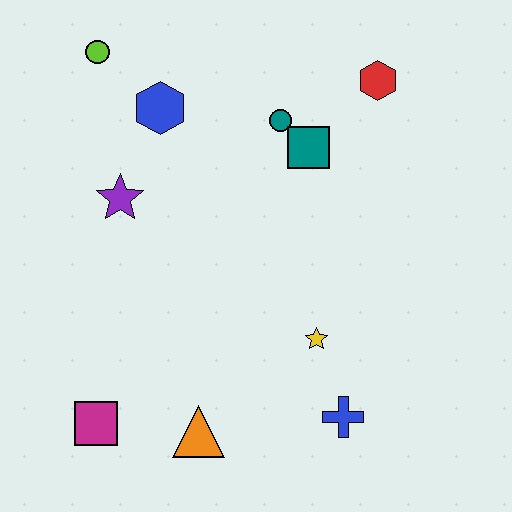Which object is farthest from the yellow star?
The lime circle is farthest from the yellow star.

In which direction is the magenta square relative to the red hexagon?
The magenta square is below the red hexagon.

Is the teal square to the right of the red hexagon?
No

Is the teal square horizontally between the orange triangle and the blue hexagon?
No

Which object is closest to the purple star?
The blue hexagon is closest to the purple star.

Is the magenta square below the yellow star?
Yes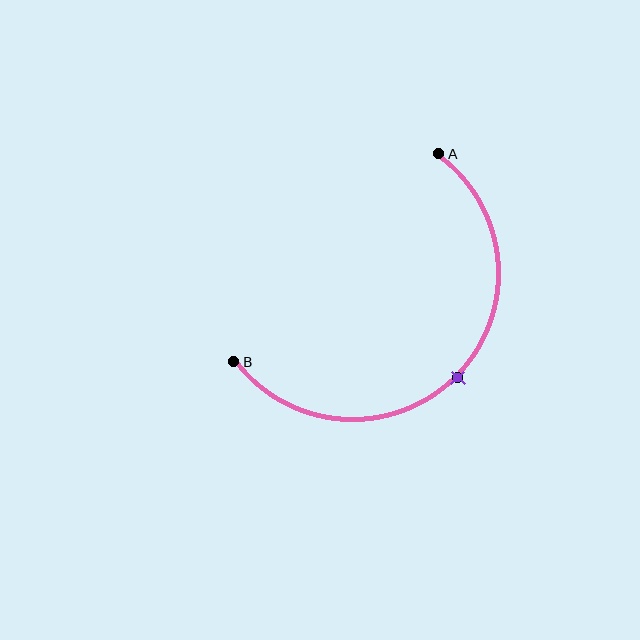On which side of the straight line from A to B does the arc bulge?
The arc bulges below and to the right of the straight line connecting A and B.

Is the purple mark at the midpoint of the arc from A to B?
Yes. The purple mark lies on the arc at equal arc-length from both A and B — it is the arc midpoint.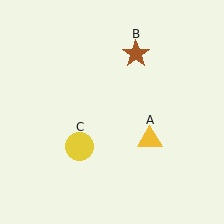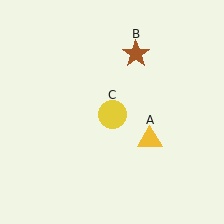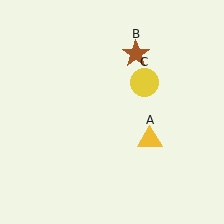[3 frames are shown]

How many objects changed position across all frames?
1 object changed position: yellow circle (object C).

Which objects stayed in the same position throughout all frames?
Yellow triangle (object A) and brown star (object B) remained stationary.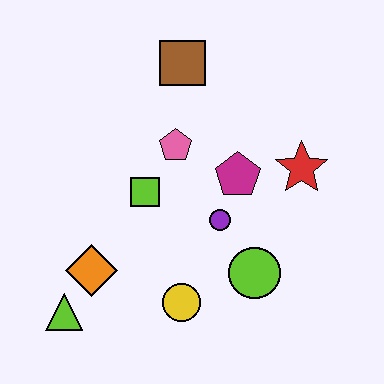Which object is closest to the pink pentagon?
The lime square is closest to the pink pentagon.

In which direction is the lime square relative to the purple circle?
The lime square is to the left of the purple circle.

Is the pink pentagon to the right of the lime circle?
No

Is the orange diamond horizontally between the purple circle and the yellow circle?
No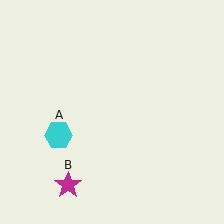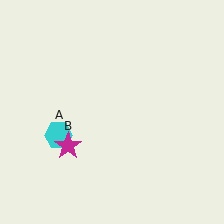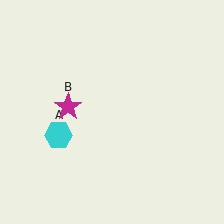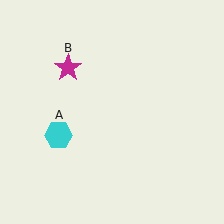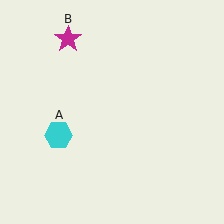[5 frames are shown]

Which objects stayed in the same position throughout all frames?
Cyan hexagon (object A) remained stationary.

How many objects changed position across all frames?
1 object changed position: magenta star (object B).